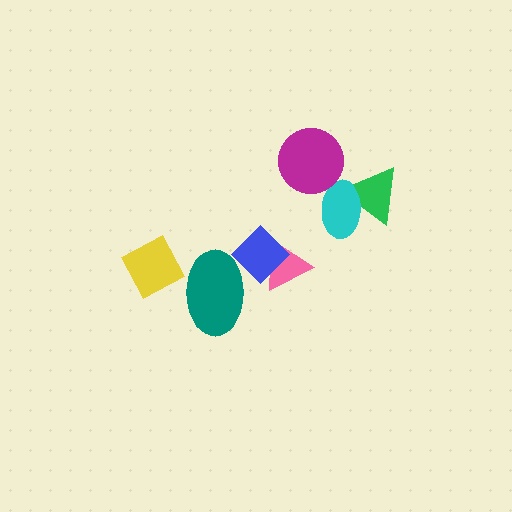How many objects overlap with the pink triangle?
1 object overlaps with the pink triangle.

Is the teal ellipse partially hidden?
Yes, it is partially covered by another shape.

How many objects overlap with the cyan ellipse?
1 object overlaps with the cyan ellipse.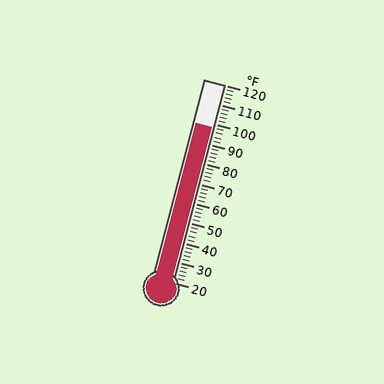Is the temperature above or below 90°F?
The temperature is above 90°F.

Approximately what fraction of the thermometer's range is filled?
The thermometer is filled to approximately 80% of its range.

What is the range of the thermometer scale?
The thermometer scale ranges from 20°F to 120°F.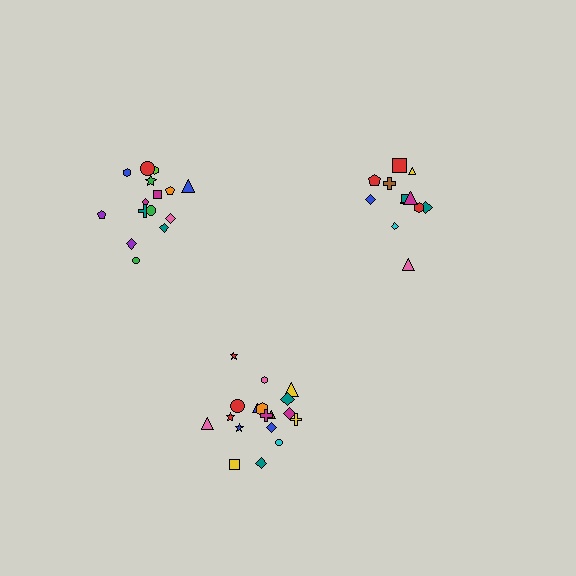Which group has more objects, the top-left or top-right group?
The top-left group.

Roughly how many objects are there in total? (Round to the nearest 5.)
Roughly 45 objects in total.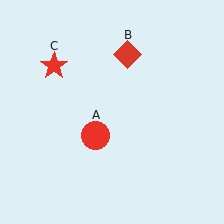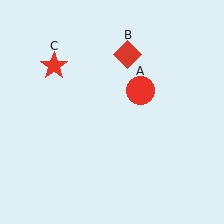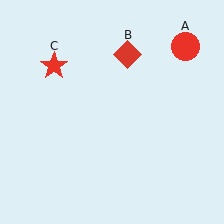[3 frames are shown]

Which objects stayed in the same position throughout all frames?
Red diamond (object B) and red star (object C) remained stationary.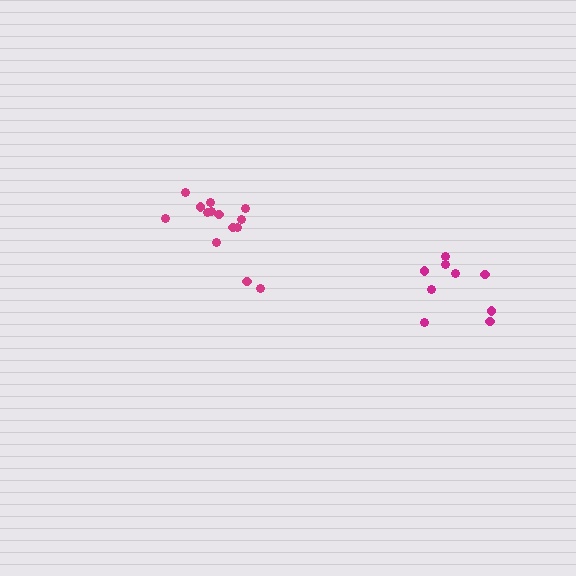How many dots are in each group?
Group 1: 14 dots, Group 2: 9 dots (23 total).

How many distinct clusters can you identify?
There are 2 distinct clusters.